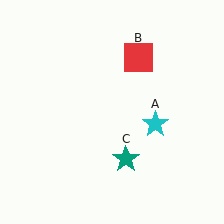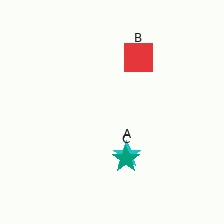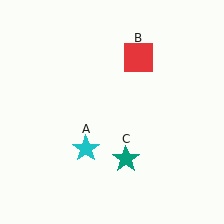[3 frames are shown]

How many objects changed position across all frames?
1 object changed position: cyan star (object A).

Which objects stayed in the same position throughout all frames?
Red square (object B) and teal star (object C) remained stationary.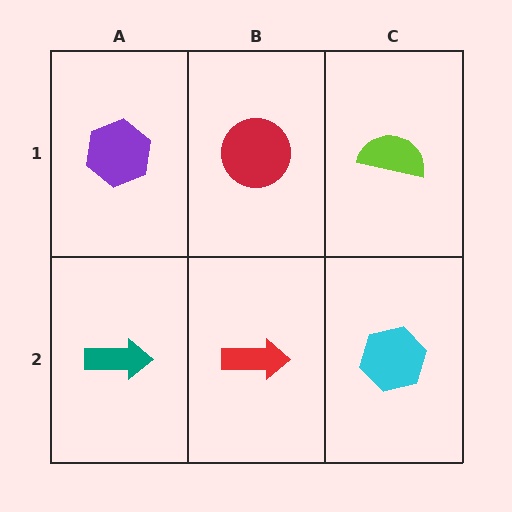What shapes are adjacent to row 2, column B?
A red circle (row 1, column B), a teal arrow (row 2, column A), a cyan hexagon (row 2, column C).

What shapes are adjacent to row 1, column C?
A cyan hexagon (row 2, column C), a red circle (row 1, column B).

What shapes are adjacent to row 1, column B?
A red arrow (row 2, column B), a purple hexagon (row 1, column A), a lime semicircle (row 1, column C).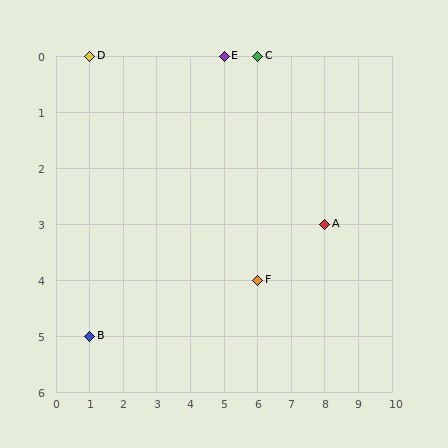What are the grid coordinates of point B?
Point B is at grid coordinates (1, 5).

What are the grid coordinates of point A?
Point A is at grid coordinates (8, 3).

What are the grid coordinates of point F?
Point F is at grid coordinates (6, 4).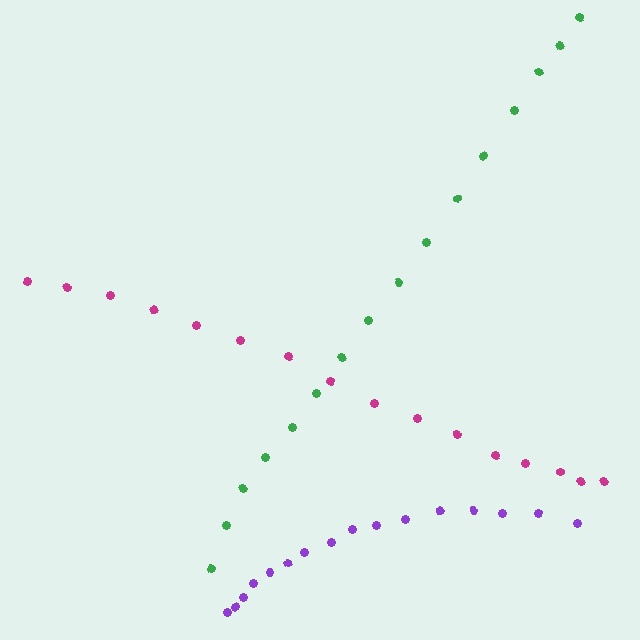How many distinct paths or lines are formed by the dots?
There are 3 distinct paths.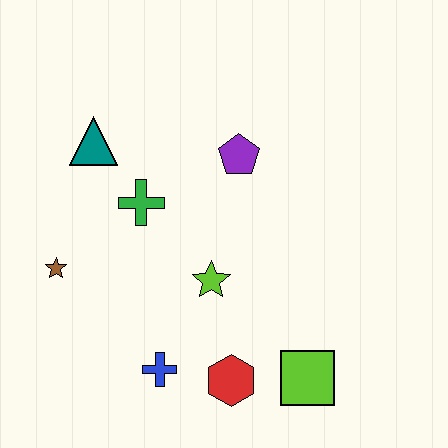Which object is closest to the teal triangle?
The green cross is closest to the teal triangle.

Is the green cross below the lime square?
No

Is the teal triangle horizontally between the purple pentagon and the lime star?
No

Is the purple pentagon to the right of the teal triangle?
Yes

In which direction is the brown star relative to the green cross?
The brown star is to the left of the green cross.